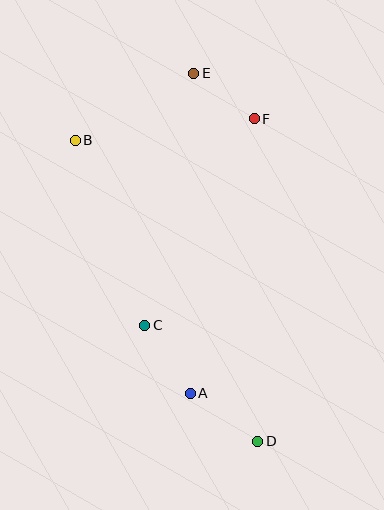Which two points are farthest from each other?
Points D and E are farthest from each other.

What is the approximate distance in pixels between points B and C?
The distance between B and C is approximately 198 pixels.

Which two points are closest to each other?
Points E and F are closest to each other.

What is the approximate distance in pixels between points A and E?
The distance between A and E is approximately 320 pixels.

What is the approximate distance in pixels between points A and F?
The distance between A and F is approximately 282 pixels.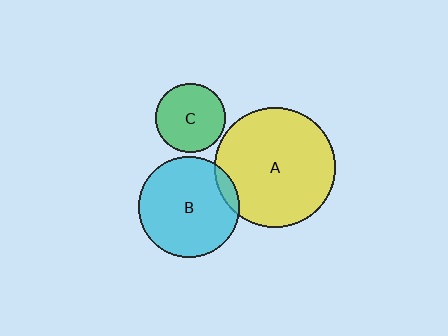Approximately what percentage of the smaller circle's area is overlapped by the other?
Approximately 10%.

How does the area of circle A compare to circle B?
Approximately 1.4 times.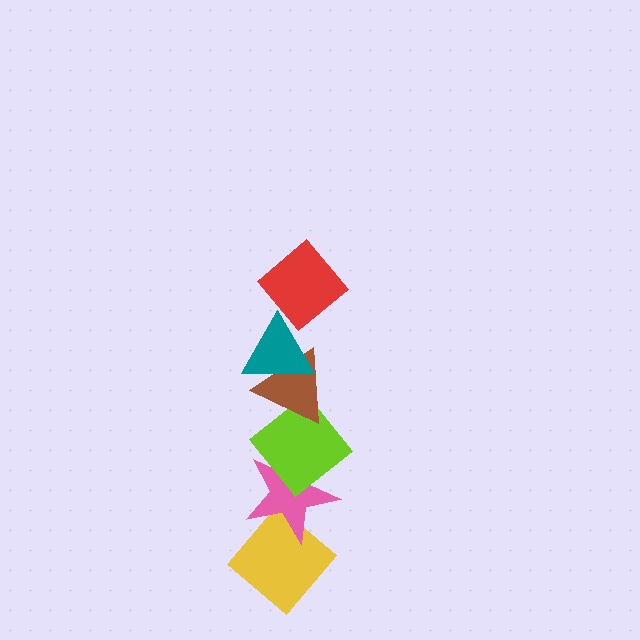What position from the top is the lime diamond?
The lime diamond is 4th from the top.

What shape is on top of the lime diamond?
The brown triangle is on top of the lime diamond.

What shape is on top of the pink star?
The lime diamond is on top of the pink star.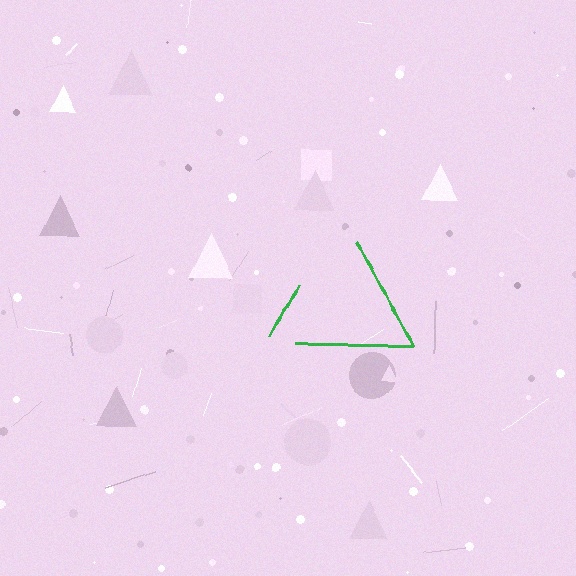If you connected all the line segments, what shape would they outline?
They would outline a triangle.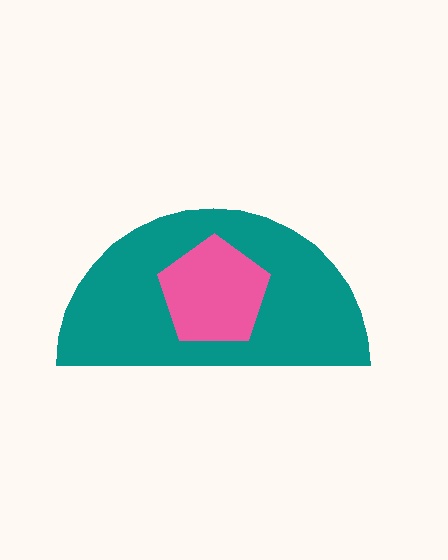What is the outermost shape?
The teal semicircle.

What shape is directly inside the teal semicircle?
The pink pentagon.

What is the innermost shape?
The pink pentagon.